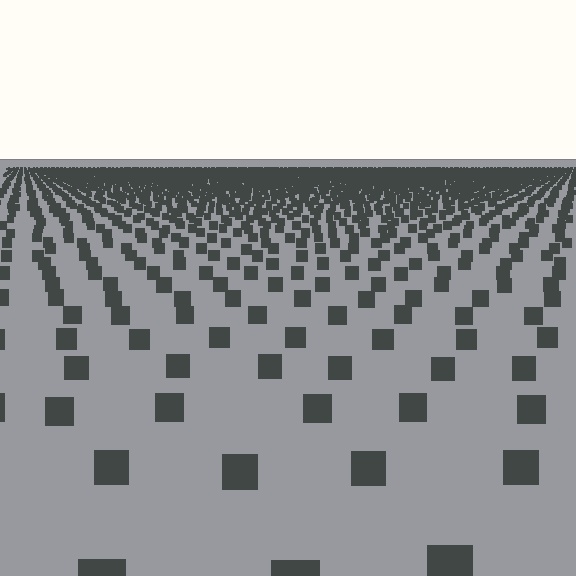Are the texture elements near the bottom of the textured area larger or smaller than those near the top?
Larger. Near the bottom, elements are closer to the viewer and appear at a bigger on-screen size.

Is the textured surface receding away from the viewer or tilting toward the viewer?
The surface is receding away from the viewer. Texture elements get smaller and denser toward the top.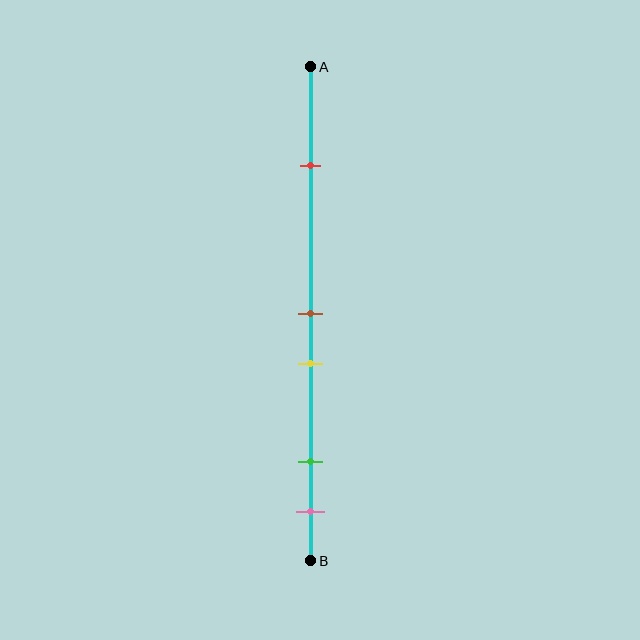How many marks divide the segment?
There are 5 marks dividing the segment.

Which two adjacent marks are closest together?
The brown and yellow marks are the closest adjacent pair.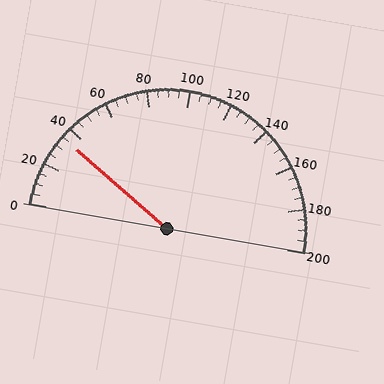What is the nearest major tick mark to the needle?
The nearest major tick mark is 40.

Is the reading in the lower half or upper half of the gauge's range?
The reading is in the lower half of the range (0 to 200).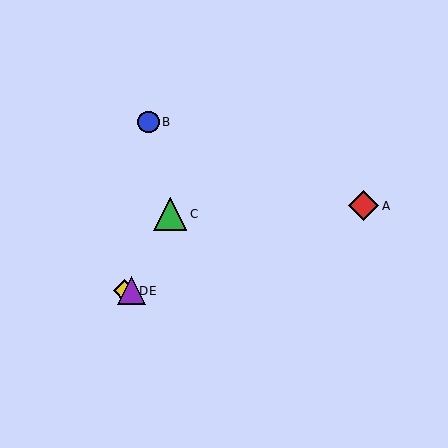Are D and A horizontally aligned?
No, D is at y≈291 and A is at y≈206.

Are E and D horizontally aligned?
Yes, both are at y≈291.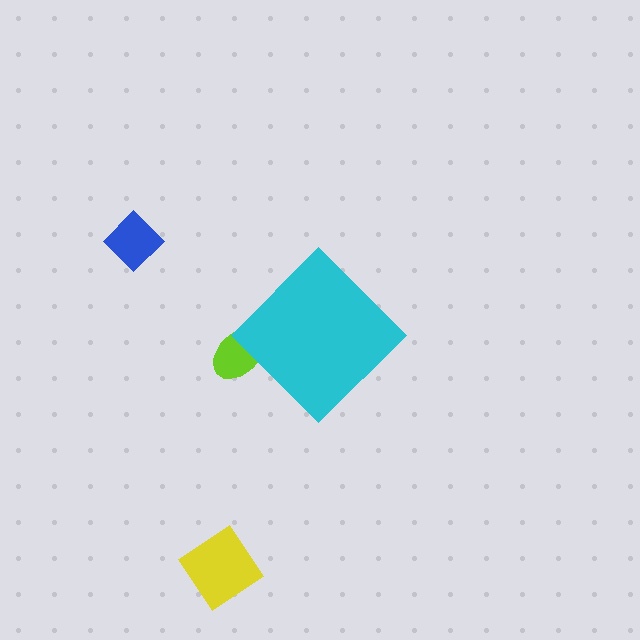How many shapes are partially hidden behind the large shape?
1 shape is partially hidden.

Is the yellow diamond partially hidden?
No, the yellow diamond is fully visible.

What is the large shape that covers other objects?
A cyan diamond.